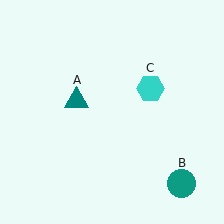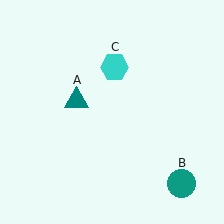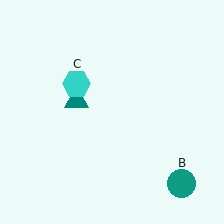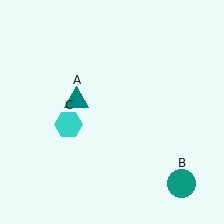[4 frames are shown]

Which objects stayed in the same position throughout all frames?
Teal triangle (object A) and teal circle (object B) remained stationary.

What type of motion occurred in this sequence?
The cyan hexagon (object C) rotated counterclockwise around the center of the scene.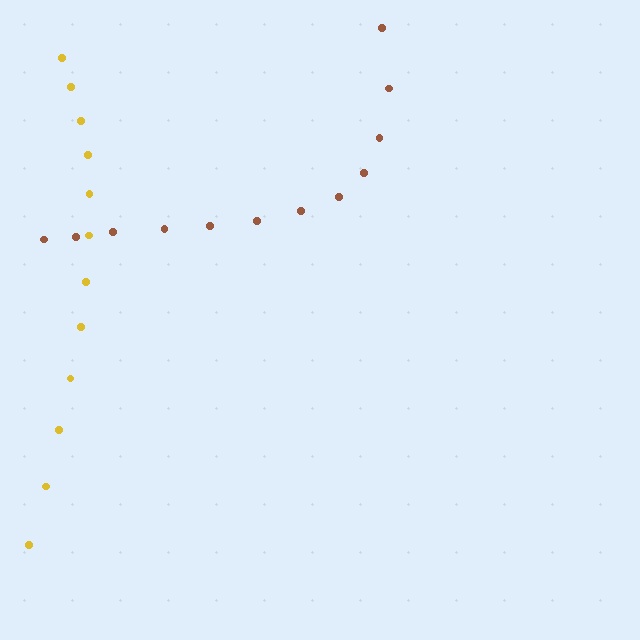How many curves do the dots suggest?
There are 2 distinct paths.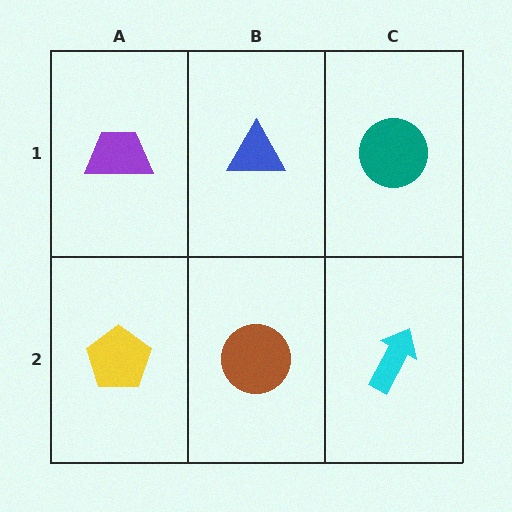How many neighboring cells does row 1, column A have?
2.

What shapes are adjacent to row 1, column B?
A brown circle (row 2, column B), a purple trapezoid (row 1, column A), a teal circle (row 1, column C).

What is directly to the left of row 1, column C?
A blue triangle.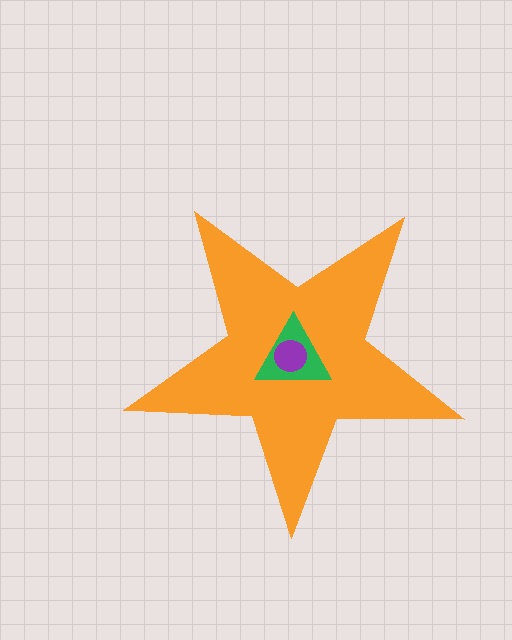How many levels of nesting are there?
3.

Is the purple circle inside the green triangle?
Yes.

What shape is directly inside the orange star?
The green triangle.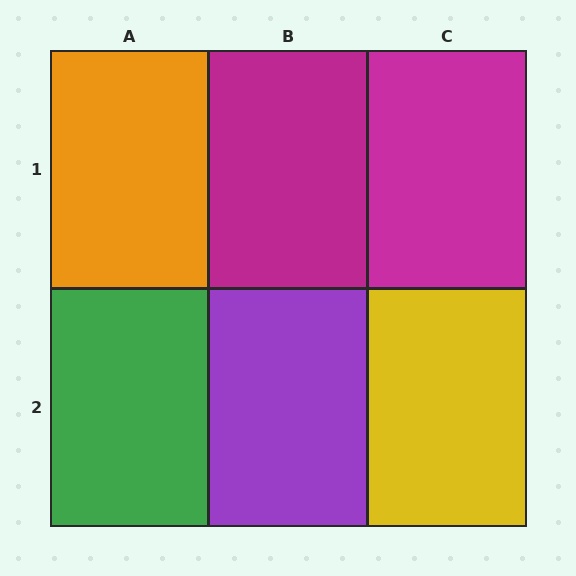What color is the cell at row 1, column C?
Magenta.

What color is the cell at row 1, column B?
Magenta.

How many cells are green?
1 cell is green.